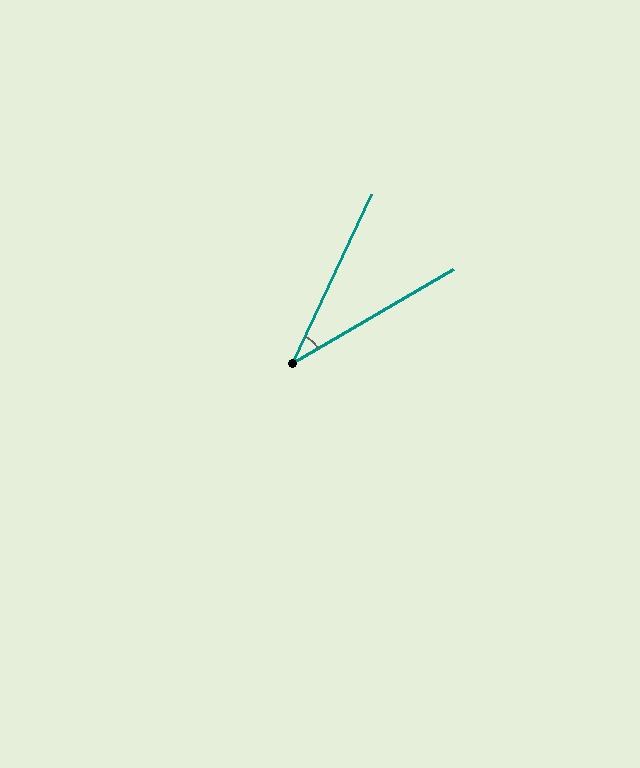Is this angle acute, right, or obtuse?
It is acute.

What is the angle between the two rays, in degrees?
Approximately 35 degrees.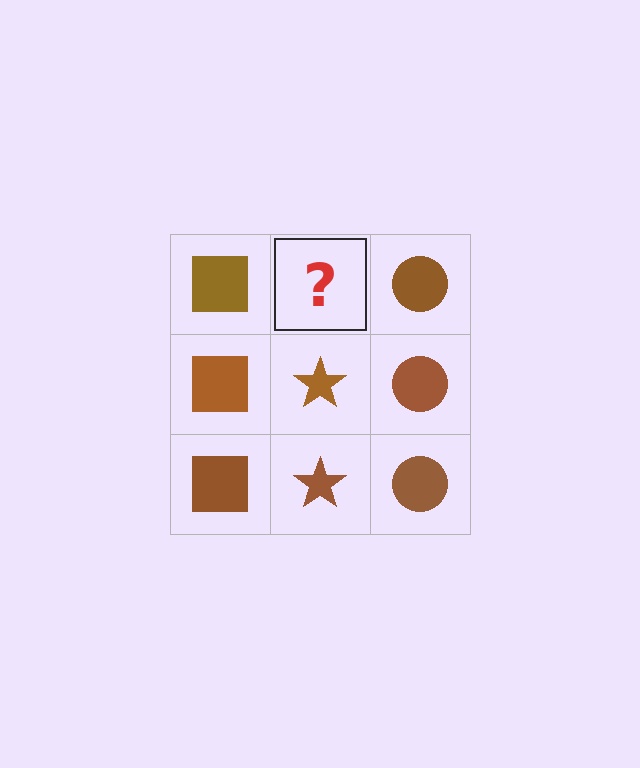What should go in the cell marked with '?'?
The missing cell should contain a brown star.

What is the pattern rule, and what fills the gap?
The rule is that each column has a consistent shape. The gap should be filled with a brown star.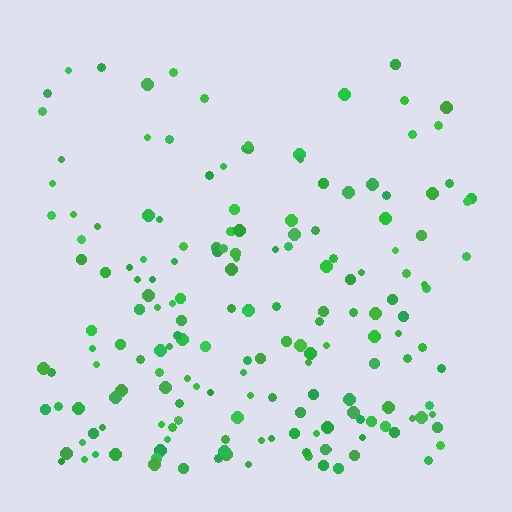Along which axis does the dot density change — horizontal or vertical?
Vertical.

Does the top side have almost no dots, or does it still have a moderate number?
Still a moderate number, just noticeably fewer than the bottom.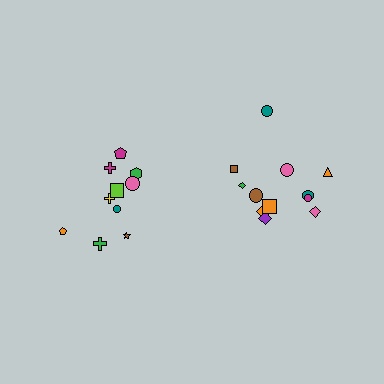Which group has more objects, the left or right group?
The right group.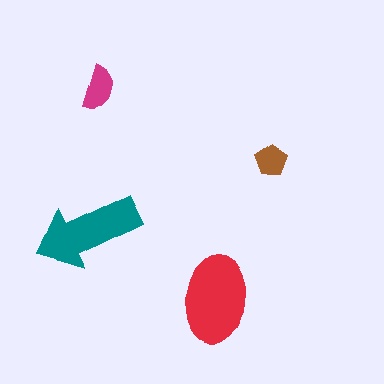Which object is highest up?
The magenta semicircle is topmost.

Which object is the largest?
The red ellipse.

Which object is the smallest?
The brown pentagon.